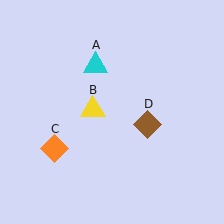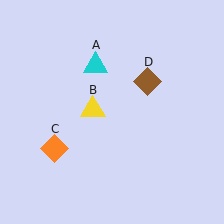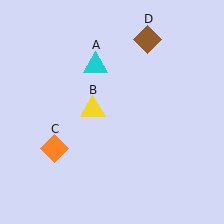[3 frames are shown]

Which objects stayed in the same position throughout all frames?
Cyan triangle (object A) and yellow triangle (object B) and orange diamond (object C) remained stationary.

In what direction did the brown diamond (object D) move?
The brown diamond (object D) moved up.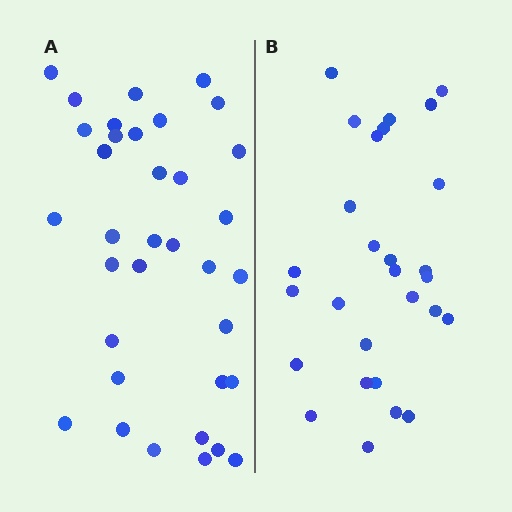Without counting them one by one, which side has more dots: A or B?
Region A (the left region) has more dots.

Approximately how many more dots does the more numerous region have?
Region A has roughly 8 or so more dots than region B.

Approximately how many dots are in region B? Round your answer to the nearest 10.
About 30 dots. (The exact count is 28, which rounds to 30.)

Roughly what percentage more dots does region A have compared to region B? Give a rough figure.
About 25% more.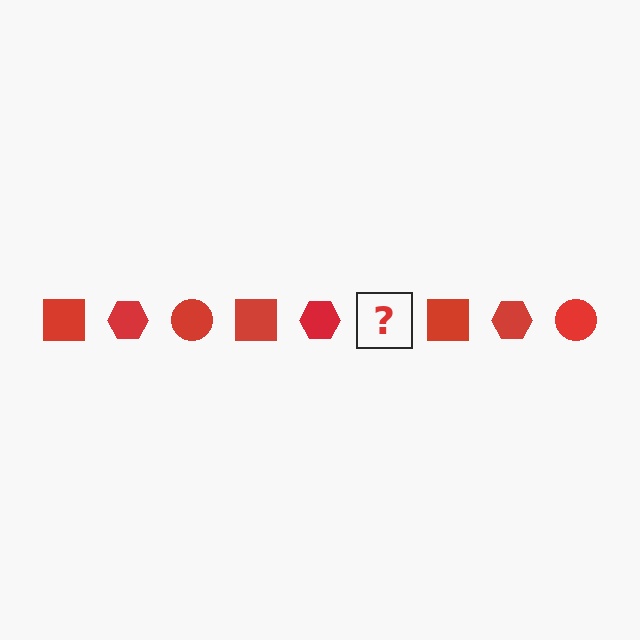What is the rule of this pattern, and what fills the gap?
The rule is that the pattern cycles through square, hexagon, circle shapes in red. The gap should be filled with a red circle.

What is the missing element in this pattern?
The missing element is a red circle.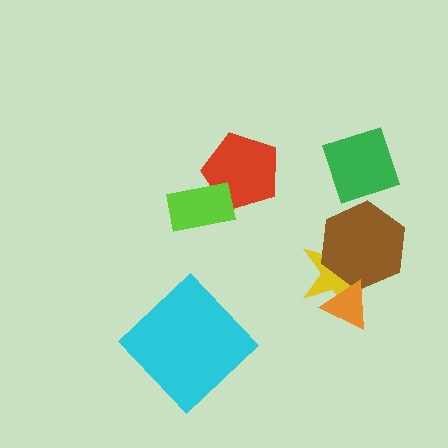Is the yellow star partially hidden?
Yes, it is partially covered by another shape.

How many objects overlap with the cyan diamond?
0 objects overlap with the cyan diamond.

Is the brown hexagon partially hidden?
Yes, it is partially covered by another shape.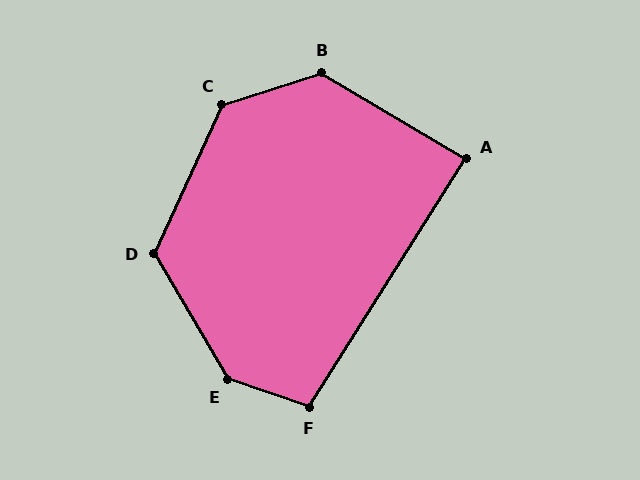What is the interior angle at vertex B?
Approximately 131 degrees (obtuse).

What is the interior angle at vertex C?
Approximately 132 degrees (obtuse).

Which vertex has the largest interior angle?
E, at approximately 139 degrees.